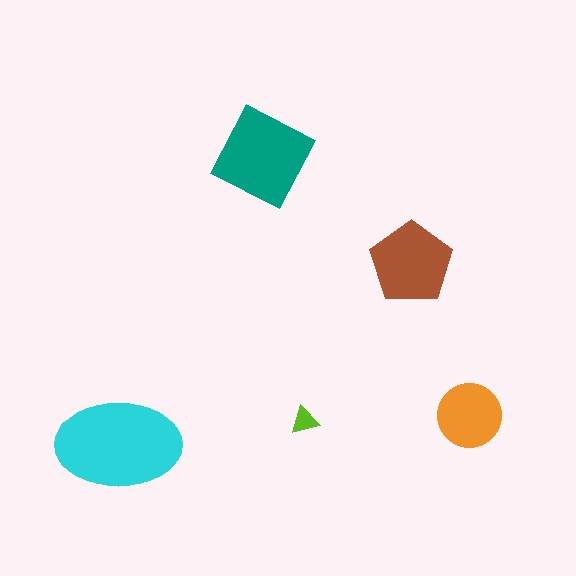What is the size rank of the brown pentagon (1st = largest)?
3rd.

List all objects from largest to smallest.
The cyan ellipse, the teal diamond, the brown pentagon, the orange circle, the lime triangle.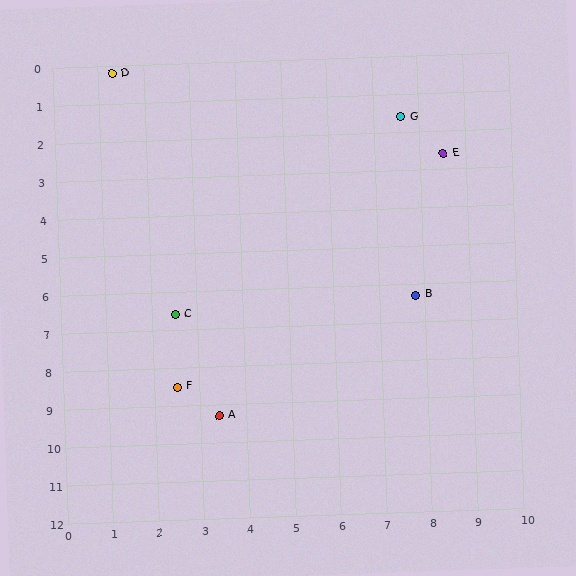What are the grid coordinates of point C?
Point C is at approximately (2.5, 6.6).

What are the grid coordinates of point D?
Point D is at approximately (1.3, 0.2).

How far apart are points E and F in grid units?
Points E and F are about 8.4 grid units apart.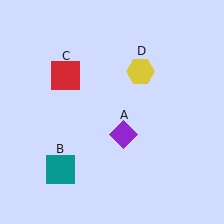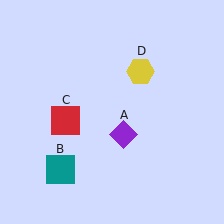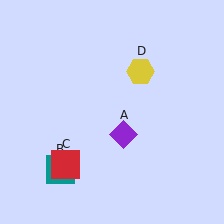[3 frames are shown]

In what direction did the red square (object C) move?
The red square (object C) moved down.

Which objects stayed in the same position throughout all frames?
Purple diamond (object A) and teal square (object B) and yellow hexagon (object D) remained stationary.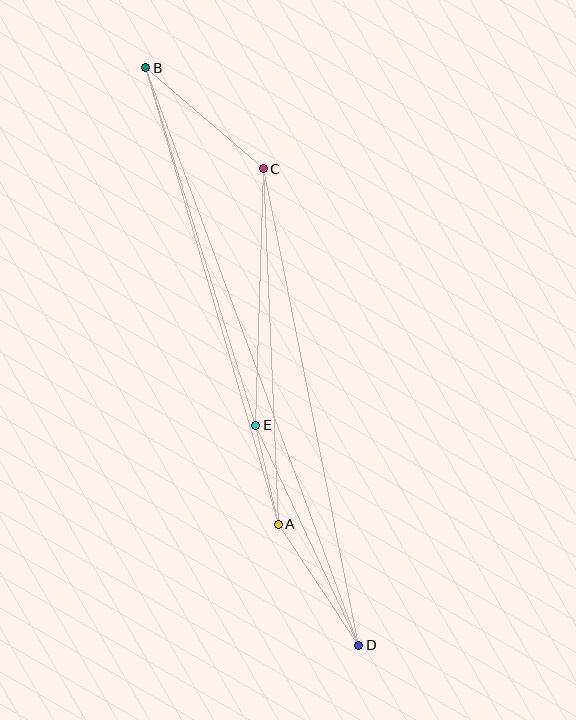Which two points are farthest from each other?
Points B and D are farthest from each other.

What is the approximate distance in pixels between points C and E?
The distance between C and E is approximately 256 pixels.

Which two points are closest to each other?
Points A and E are closest to each other.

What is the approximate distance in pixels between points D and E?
The distance between D and E is approximately 243 pixels.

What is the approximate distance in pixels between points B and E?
The distance between B and E is approximately 374 pixels.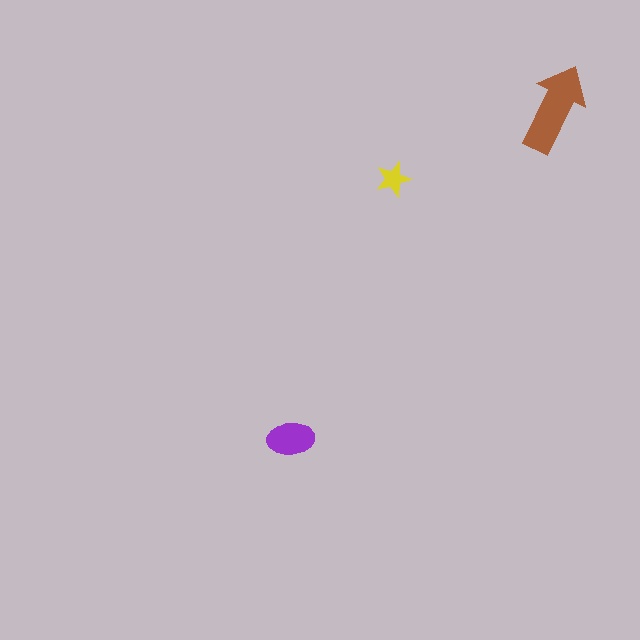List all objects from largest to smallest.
The brown arrow, the purple ellipse, the yellow star.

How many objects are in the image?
There are 3 objects in the image.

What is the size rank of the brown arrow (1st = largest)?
1st.